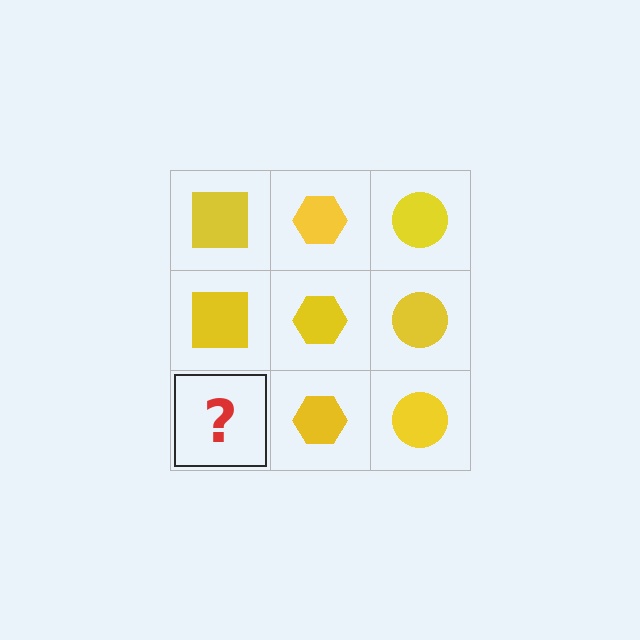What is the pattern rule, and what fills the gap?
The rule is that each column has a consistent shape. The gap should be filled with a yellow square.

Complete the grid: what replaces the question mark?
The question mark should be replaced with a yellow square.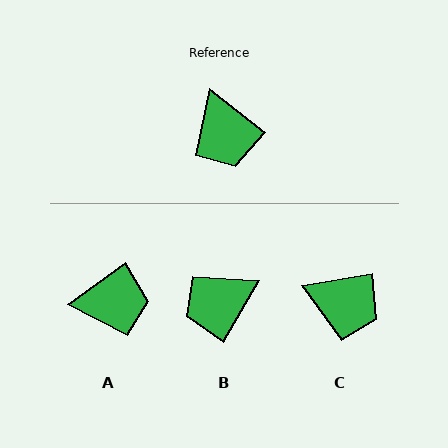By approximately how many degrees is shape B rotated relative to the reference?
Approximately 83 degrees clockwise.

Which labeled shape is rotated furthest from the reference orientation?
B, about 83 degrees away.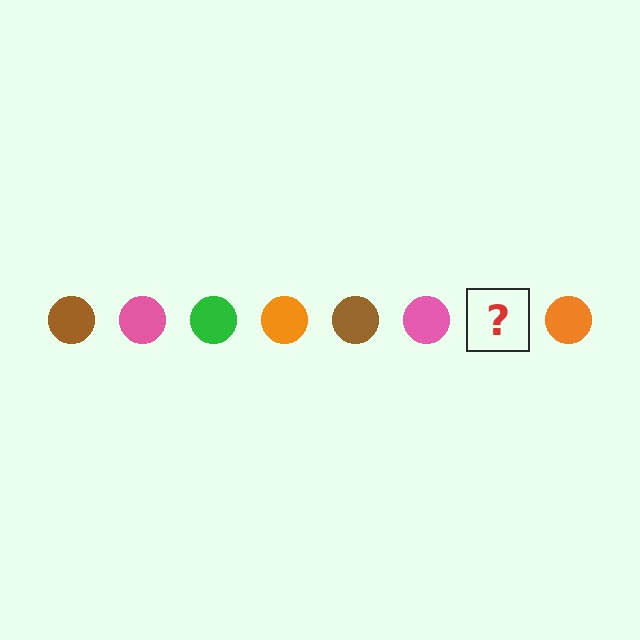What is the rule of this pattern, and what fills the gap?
The rule is that the pattern cycles through brown, pink, green, orange circles. The gap should be filled with a green circle.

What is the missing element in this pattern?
The missing element is a green circle.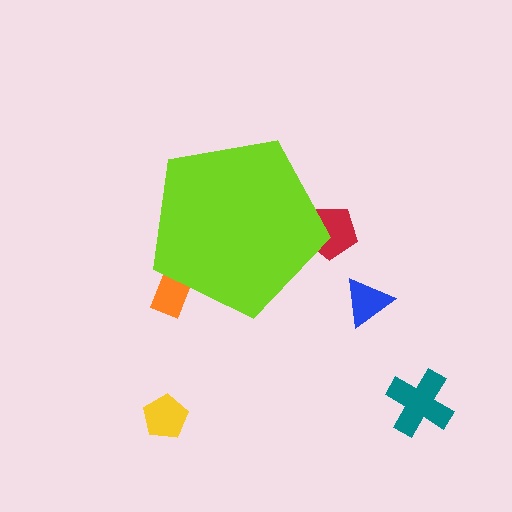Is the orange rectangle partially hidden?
Yes, the orange rectangle is partially hidden behind the lime pentagon.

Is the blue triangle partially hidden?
No, the blue triangle is fully visible.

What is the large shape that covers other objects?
A lime pentagon.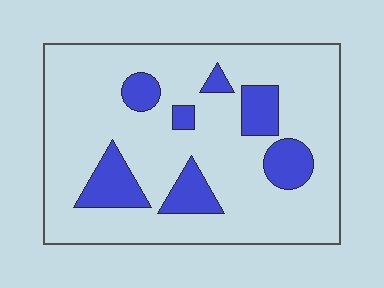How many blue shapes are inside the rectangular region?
7.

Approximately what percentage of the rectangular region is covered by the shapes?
Approximately 20%.